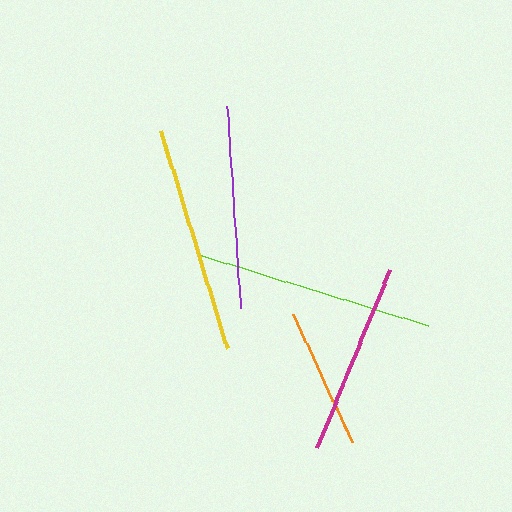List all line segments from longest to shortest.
From longest to shortest: lime, yellow, purple, magenta, orange.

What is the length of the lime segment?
The lime segment is approximately 240 pixels long.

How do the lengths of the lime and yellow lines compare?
The lime and yellow lines are approximately the same length.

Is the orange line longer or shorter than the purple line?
The purple line is longer than the orange line.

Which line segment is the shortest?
The orange line is the shortest at approximately 141 pixels.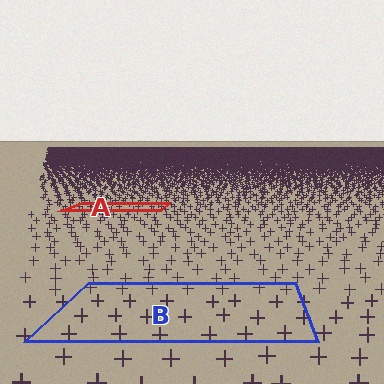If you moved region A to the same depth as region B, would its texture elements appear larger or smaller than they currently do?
They would appear larger. At a closer depth, the same texture elements are projected at a bigger on-screen size.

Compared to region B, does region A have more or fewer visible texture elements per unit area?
Region A has more texture elements per unit area — they are packed more densely because it is farther away.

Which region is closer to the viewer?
Region B is closer. The texture elements there are larger and more spread out.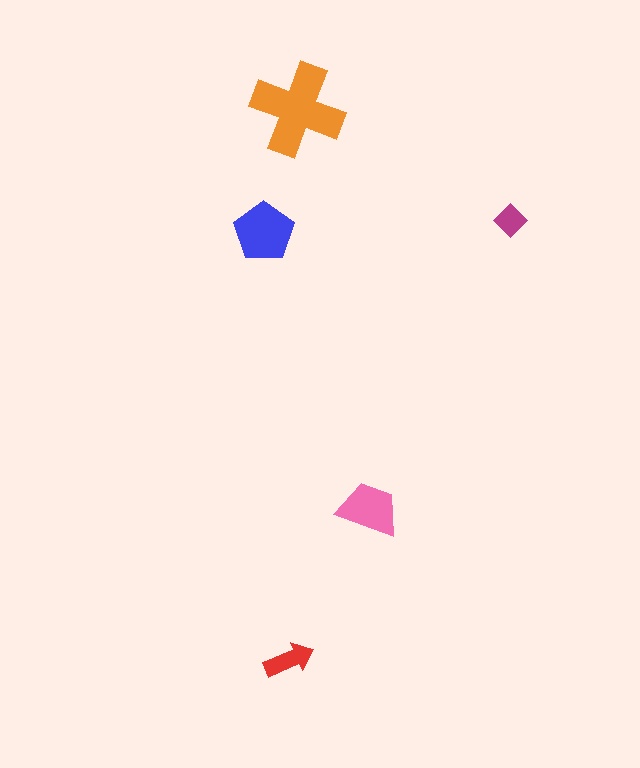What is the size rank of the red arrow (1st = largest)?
4th.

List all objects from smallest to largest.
The magenta diamond, the red arrow, the pink trapezoid, the blue pentagon, the orange cross.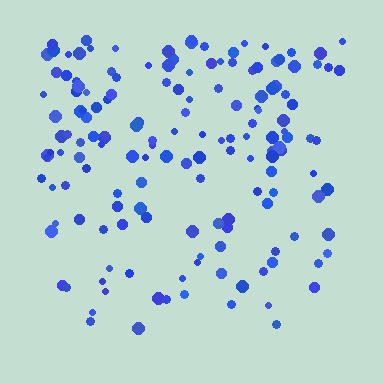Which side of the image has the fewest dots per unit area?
The bottom.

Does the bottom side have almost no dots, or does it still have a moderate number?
Still a moderate number, just noticeably fewer than the top.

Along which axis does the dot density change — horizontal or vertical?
Vertical.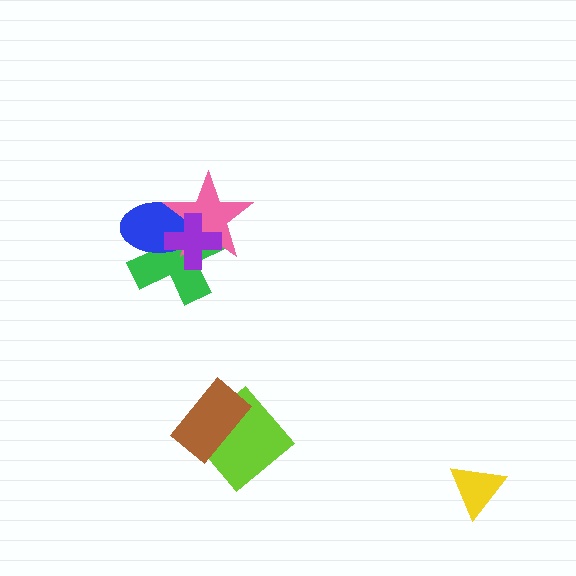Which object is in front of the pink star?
The purple cross is in front of the pink star.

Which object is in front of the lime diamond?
The brown rectangle is in front of the lime diamond.